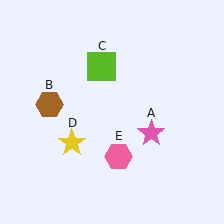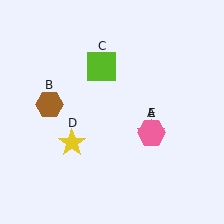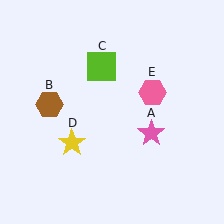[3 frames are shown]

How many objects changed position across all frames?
1 object changed position: pink hexagon (object E).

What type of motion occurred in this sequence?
The pink hexagon (object E) rotated counterclockwise around the center of the scene.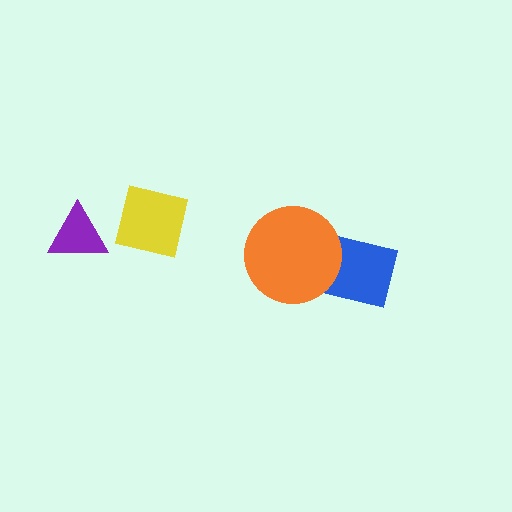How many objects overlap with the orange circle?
1 object overlaps with the orange circle.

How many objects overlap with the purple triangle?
0 objects overlap with the purple triangle.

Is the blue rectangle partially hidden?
Yes, it is partially covered by another shape.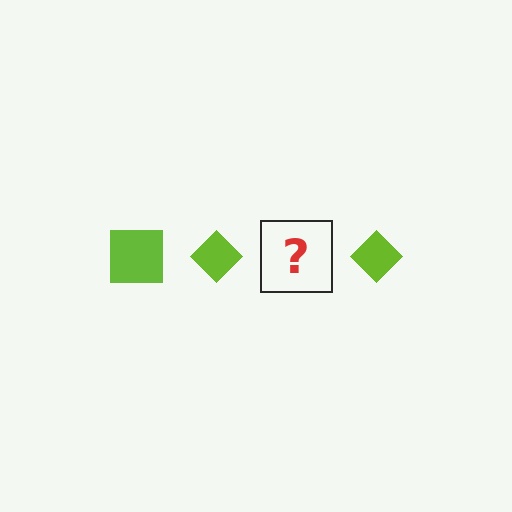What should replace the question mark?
The question mark should be replaced with a lime square.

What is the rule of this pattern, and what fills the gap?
The rule is that the pattern cycles through square, diamond shapes in lime. The gap should be filled with a lime square.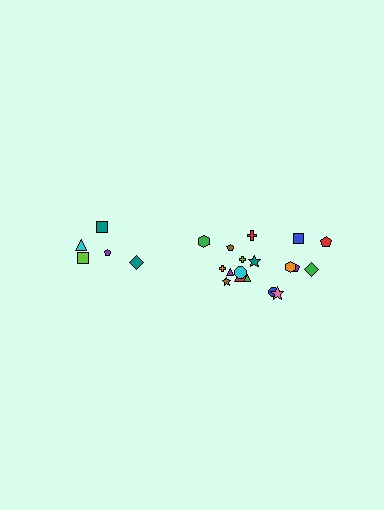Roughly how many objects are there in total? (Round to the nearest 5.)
Roughly 25 objects in total.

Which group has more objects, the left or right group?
The right group.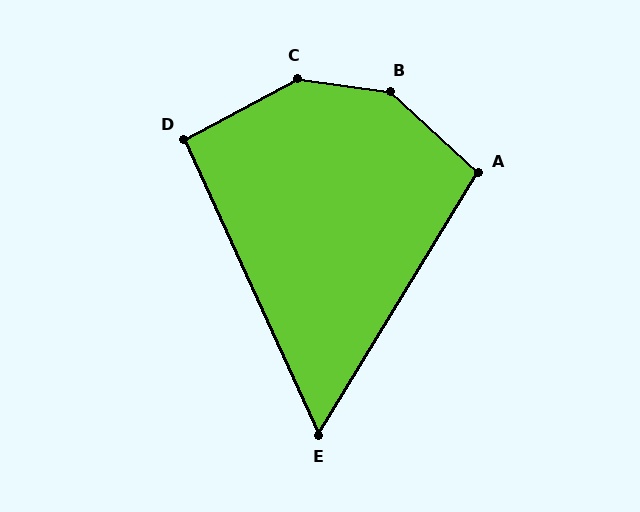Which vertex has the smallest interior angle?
E, at approximately 56 degrees.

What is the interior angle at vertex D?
Approximately 94 degrees (approximately right).